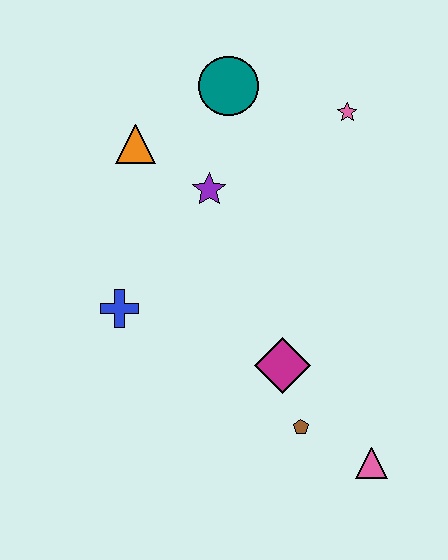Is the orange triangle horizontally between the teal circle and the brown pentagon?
No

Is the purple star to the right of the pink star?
No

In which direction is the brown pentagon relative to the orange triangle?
The brown pentagon is below the orange triangle.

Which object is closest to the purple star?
The orange triangle is closest to the purple star.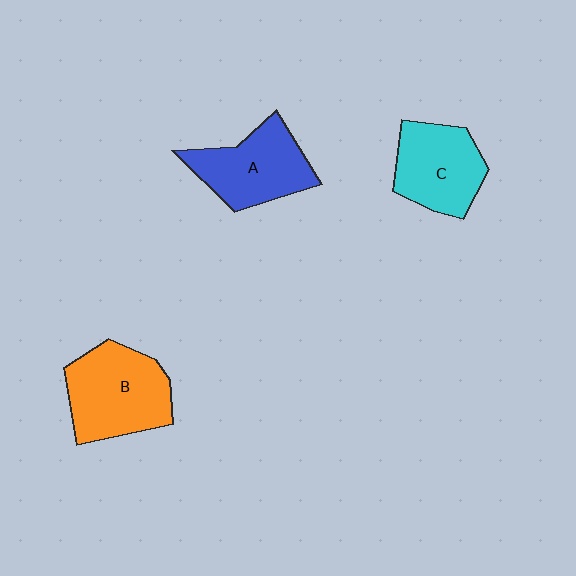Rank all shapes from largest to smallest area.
From largest to smallest: B (orange), A (blue), C (cyan).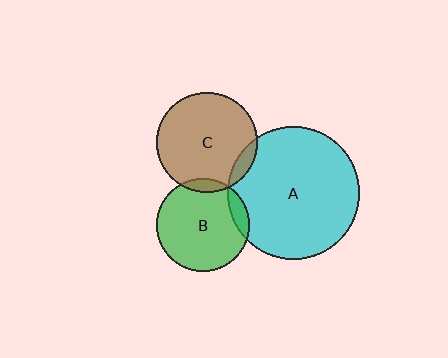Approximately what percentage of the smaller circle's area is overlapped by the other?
Approximately 10%.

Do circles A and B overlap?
Yes.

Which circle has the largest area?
Circle A (cyan).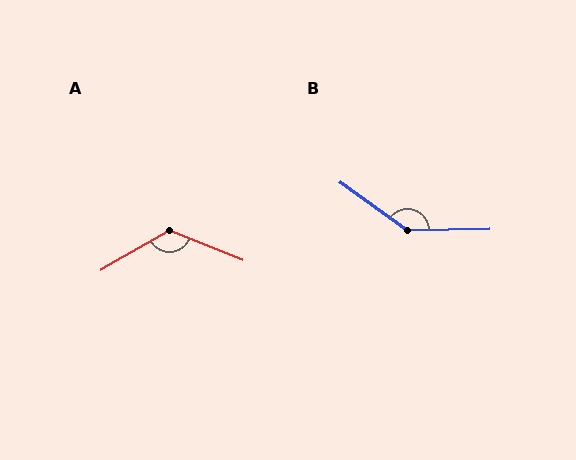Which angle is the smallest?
A, at approximately 128 degrees.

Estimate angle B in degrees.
Approximately 144 degrees.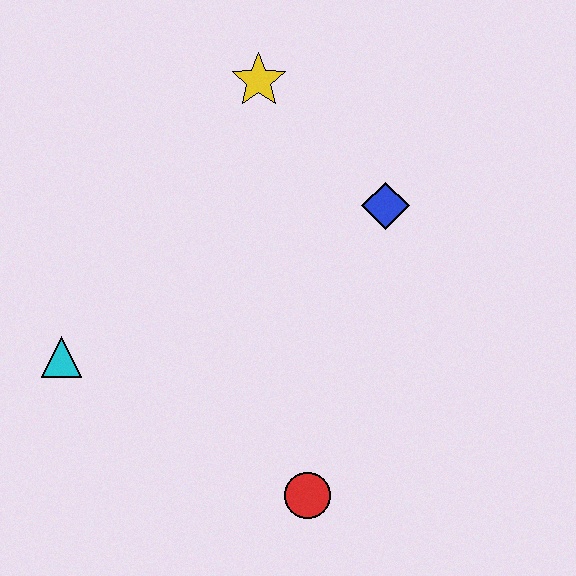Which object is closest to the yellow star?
The blue diamond is closest to the yellow star.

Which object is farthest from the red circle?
The yellow star is farthest from the red circle.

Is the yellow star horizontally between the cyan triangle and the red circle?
Yes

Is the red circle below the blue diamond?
Yes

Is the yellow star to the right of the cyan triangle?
Yes